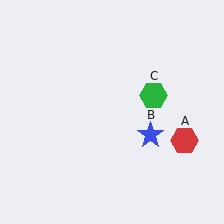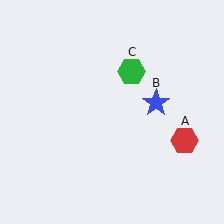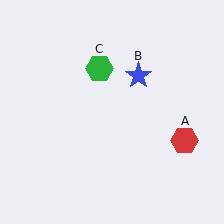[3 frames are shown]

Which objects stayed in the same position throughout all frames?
Red hexagon (object A) remained stationary.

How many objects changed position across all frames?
2 objects changed position: blue star (object B), green hexagon (object C).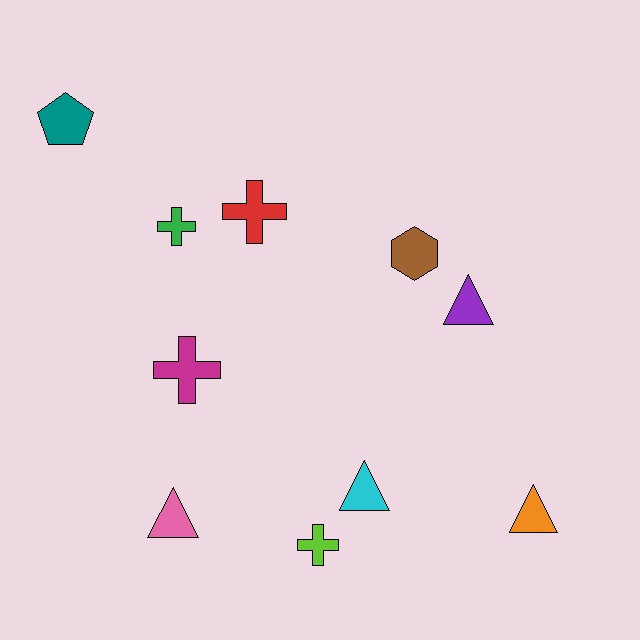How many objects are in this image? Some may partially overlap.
There are 10 objects.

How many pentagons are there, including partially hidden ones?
There is 1 pentagon.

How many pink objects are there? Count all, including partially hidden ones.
There is 1 pink object.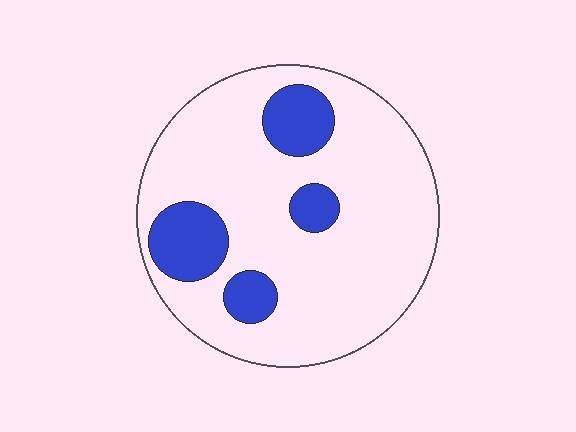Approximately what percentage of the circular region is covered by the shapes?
Approximately 20%.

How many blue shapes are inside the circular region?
4.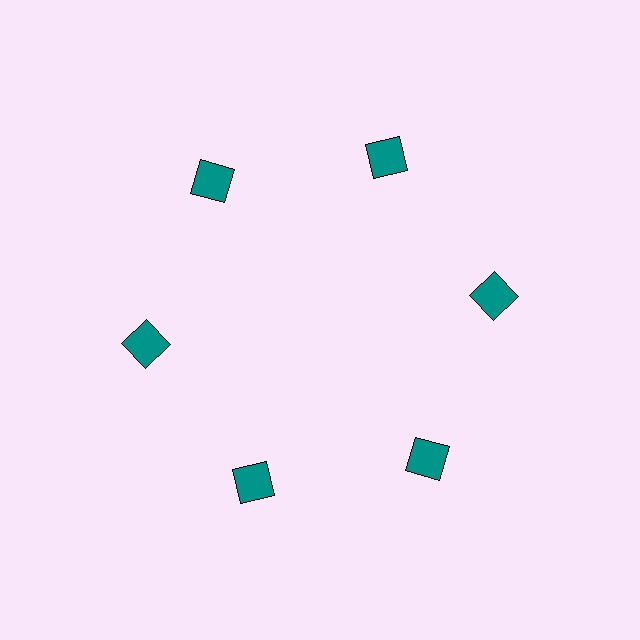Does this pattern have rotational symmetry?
Yes, this pattern has 6-fold rotational symmetry. It looks the same after rotating 60 degrees around the center.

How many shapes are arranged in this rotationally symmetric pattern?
There are 6 shapes, arranged in 6 groups of 1.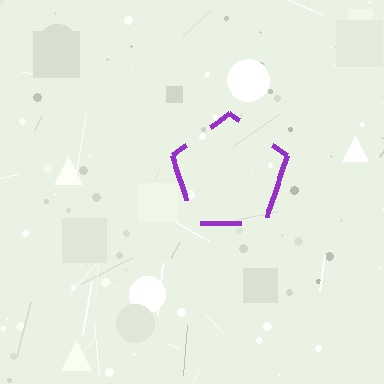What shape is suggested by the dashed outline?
The dashed outline suggests a pentagon.